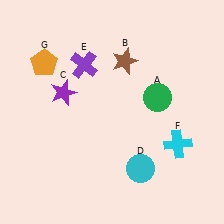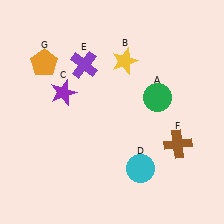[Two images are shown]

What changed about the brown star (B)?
In Image 1, B is brown. In Image 2, it changed to yellow.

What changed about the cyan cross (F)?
In Image 1, F is cyan. In Image 2, it changed to brown.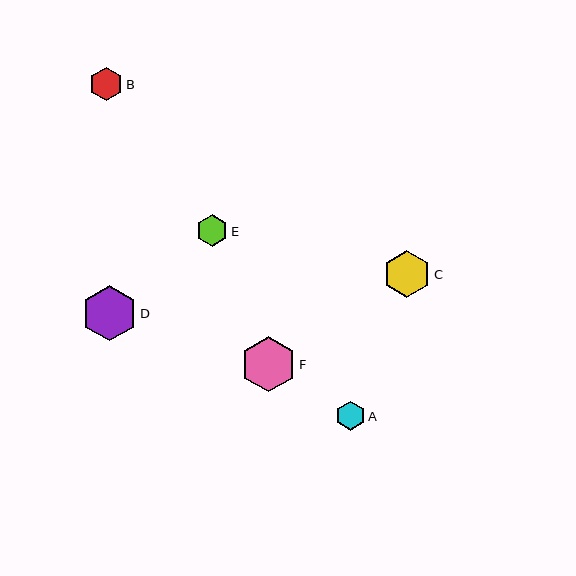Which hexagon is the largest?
Hexagon F is the largest with a size of approximately 56 pixels.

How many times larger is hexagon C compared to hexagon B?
Hexagon C is approximately 1.4 times the size of hexagon B.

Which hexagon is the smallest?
Hexagon A is the smallest with a size of approximately 29 pixels.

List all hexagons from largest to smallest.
From largest to smallest: F, D, C, B, E, A.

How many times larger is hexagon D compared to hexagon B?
Hexagon D is approximately 1.7 times the size of hexagon B.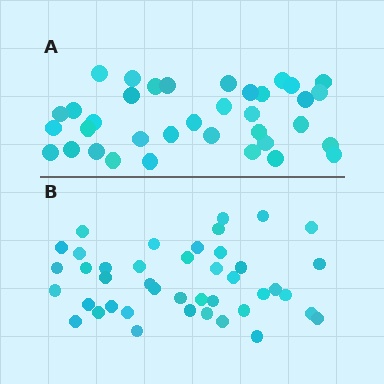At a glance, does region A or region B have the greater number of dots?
Region B (the bottom region) has more dots.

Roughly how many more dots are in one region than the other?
Region B has about 6 more dots than region A.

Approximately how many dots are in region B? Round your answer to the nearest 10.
About 40 dots. (The exact count is 42, which rounds to 40.)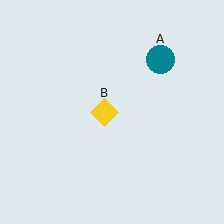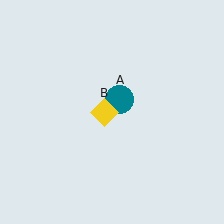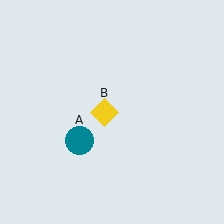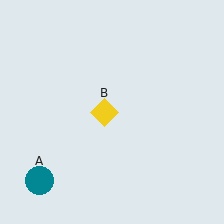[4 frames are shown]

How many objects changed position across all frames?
1 object changed position: teal circle (object A).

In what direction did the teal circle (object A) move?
The teal circle (object A) moved down and to the left.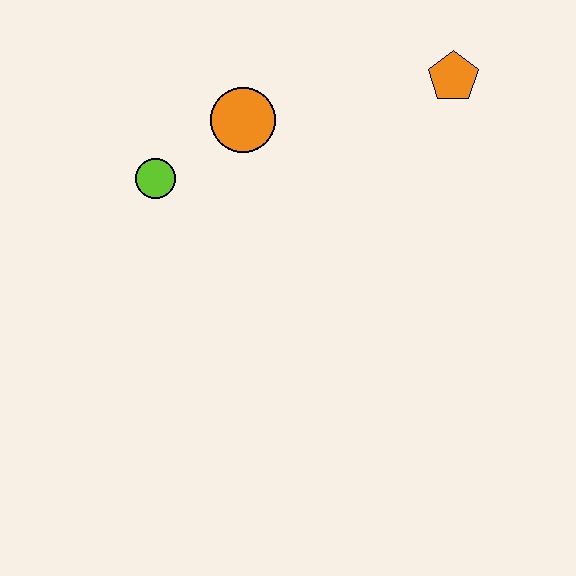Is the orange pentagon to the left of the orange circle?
No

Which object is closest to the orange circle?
The lime circle is closest to the orange circle.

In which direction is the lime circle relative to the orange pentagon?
The lime circle is to the left of the orange pentagon.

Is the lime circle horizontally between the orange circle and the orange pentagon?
No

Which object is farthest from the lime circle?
The orange pentagon is farthest from the lime circle.